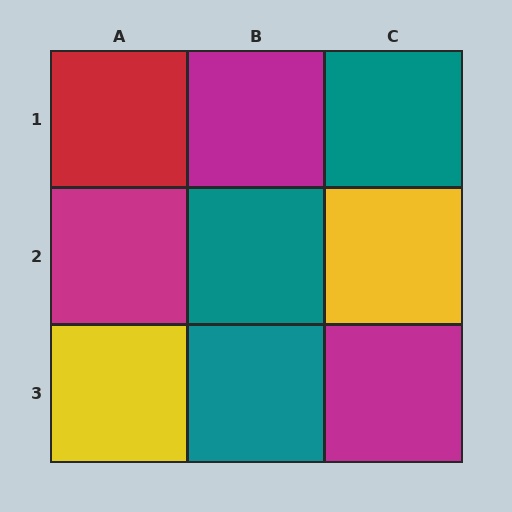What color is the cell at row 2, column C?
Yellow.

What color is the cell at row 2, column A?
Magenta.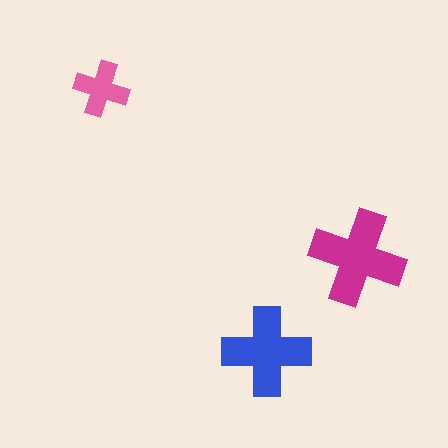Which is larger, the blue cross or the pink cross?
The blue one.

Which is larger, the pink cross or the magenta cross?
The magenta one.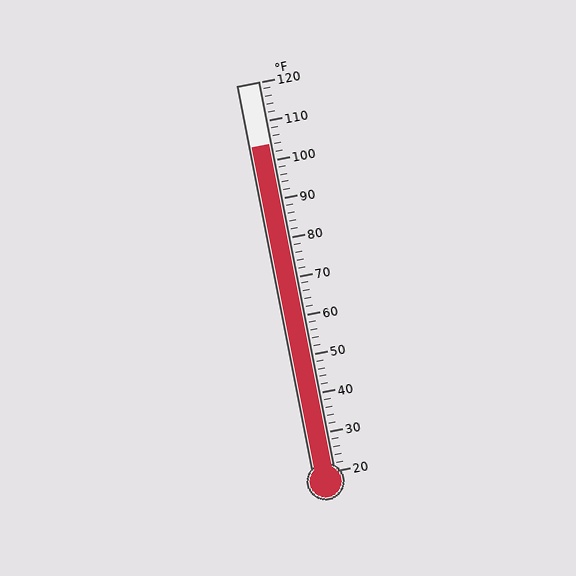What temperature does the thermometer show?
The thermometer shows approximately 104°F.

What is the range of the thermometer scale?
The thermometer scale ranges from 20°F to 120°F.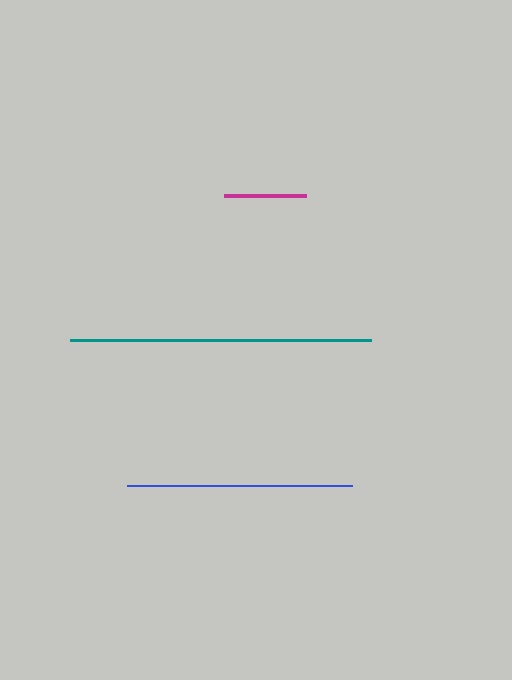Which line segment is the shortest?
The magenta line is the shortest at approximately 82 pixels.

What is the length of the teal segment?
The teal segment is approximately 301 pixels long.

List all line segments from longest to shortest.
From longest to shortest: teal, blue, magenta.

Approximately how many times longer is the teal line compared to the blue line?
The teal line is approximately 1.3 times the length of the blue line.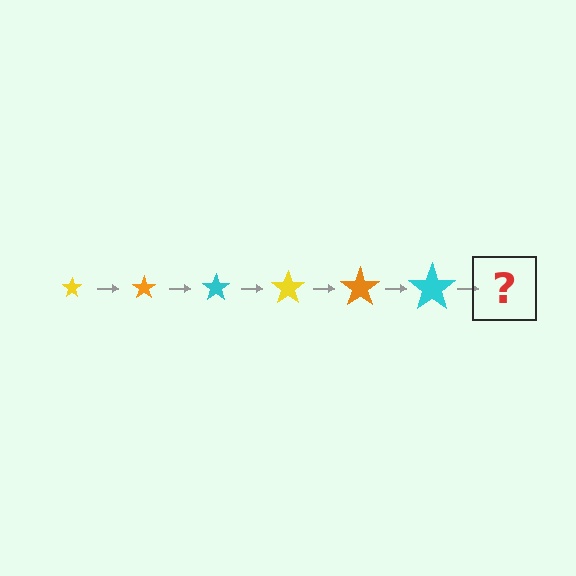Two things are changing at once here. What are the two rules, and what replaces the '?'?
The two rules are that the star grows larger each step and the color cycles through yellow, orange, and cyan. The '?' should be a yellow star, larger than the previous one.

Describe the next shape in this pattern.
It should be a yellow star, larger than the previous one.